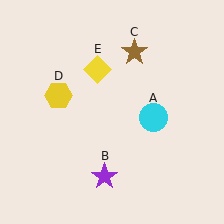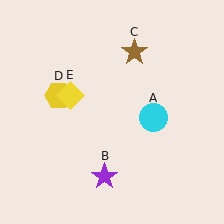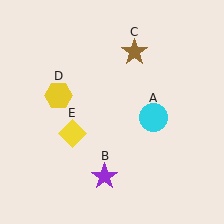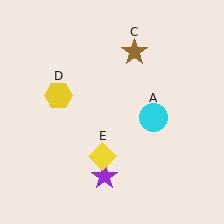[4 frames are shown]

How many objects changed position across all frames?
1 object changed position: yellow diamond (object E).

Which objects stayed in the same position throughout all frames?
Cyan circle (object A) and purple star (object B) and brown star (object C) and yellow hexagon (object D) remained stationary.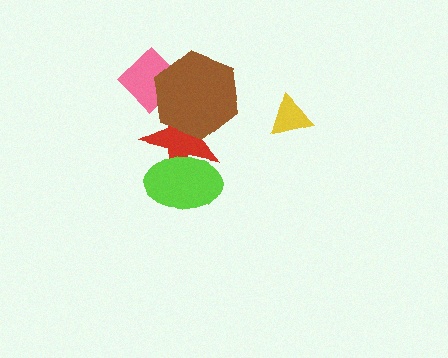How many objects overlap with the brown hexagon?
2 objects overlap with the brown hexagon.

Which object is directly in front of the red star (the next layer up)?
The lime ellipse is directly in front of the red star.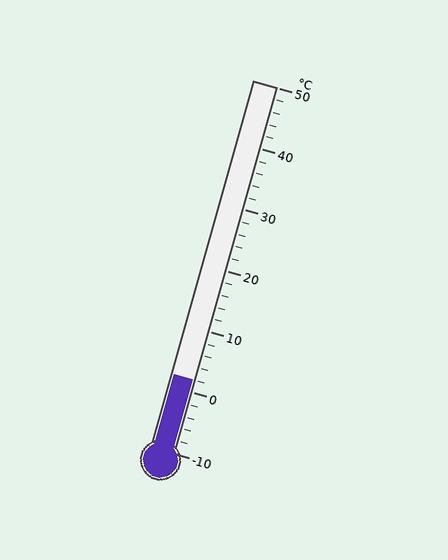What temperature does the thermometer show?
The thermometer shows approximately 2°C.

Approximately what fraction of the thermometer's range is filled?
The thermometer is filled to approximately 20% of its range.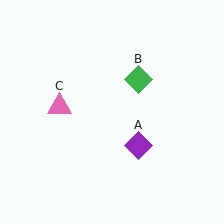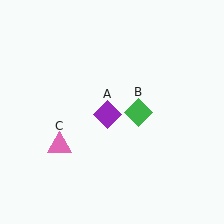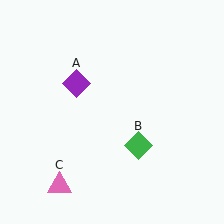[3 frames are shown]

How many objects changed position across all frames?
3 objects changed position: purple diamond (object A), green diamond (object B), pink triangle (object C).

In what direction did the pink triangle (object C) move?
The pink triangle (object C) moved down.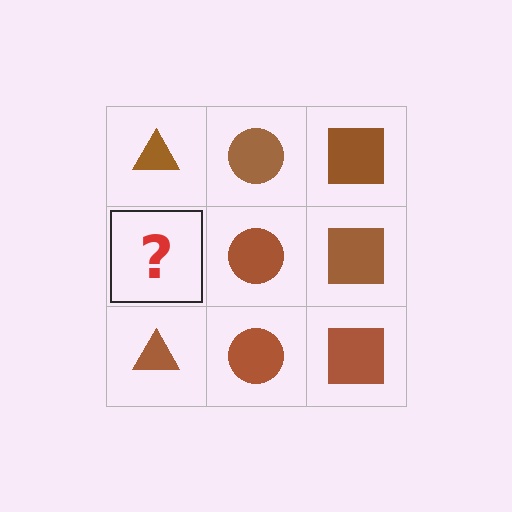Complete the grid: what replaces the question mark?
The question mark should be replaced with a brown triangle.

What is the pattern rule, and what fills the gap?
The rule is that each column has a consistent shape. The gap should be filled with a brown triangle.